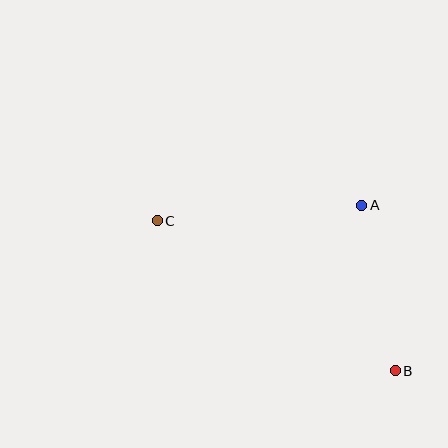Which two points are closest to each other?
Points A and B are closest to each other.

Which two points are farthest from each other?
Points B and C are farthest from each other.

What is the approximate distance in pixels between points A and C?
The distance between A and C is approximately 205 pixels.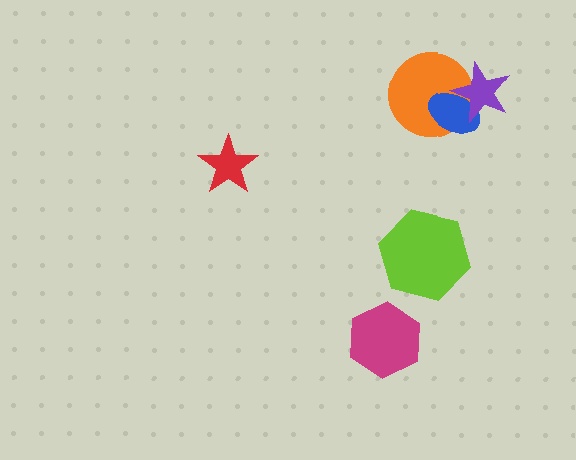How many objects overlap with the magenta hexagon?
0 objects overlap with the magenta hexagon.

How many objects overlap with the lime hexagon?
0 objects overlap with the lime hexagon.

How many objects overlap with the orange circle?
2 objects overlap with the orange circle.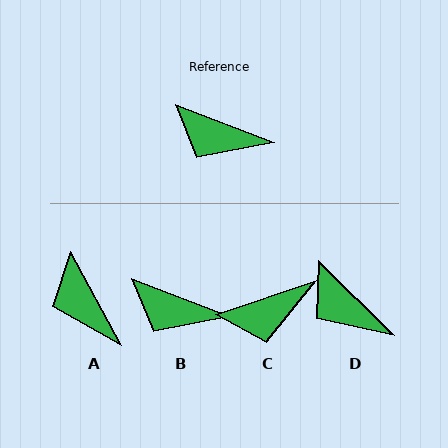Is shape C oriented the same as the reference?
No, it is off by about 40 degrees.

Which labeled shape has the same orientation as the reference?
B.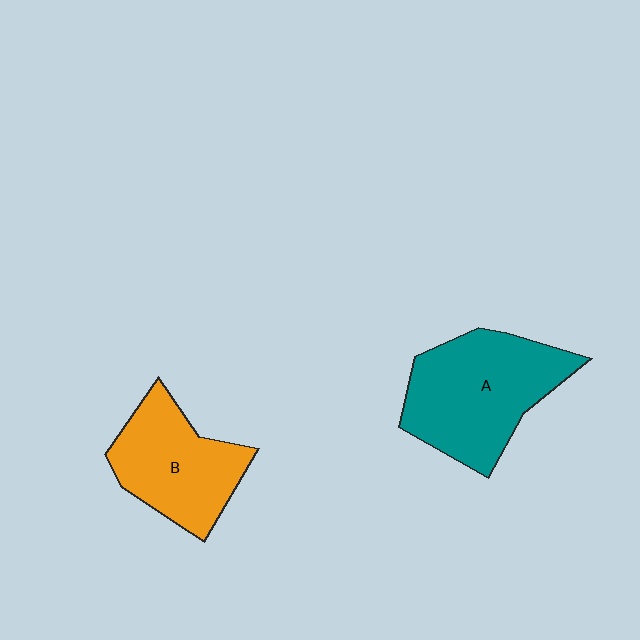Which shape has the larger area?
Shape A (teal).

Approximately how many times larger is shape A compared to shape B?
Approximately 1.3 times.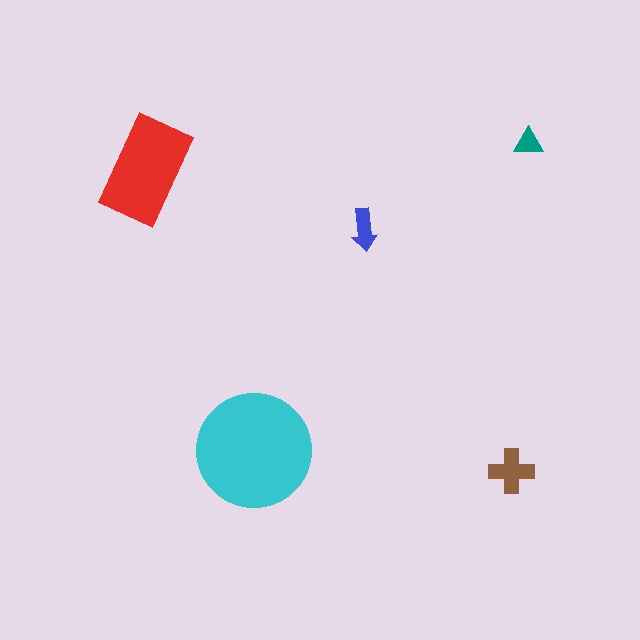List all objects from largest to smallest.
The cyan circle, the red rectangle, the brown cross, the blue arrow, the teal triangle.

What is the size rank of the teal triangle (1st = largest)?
5th.